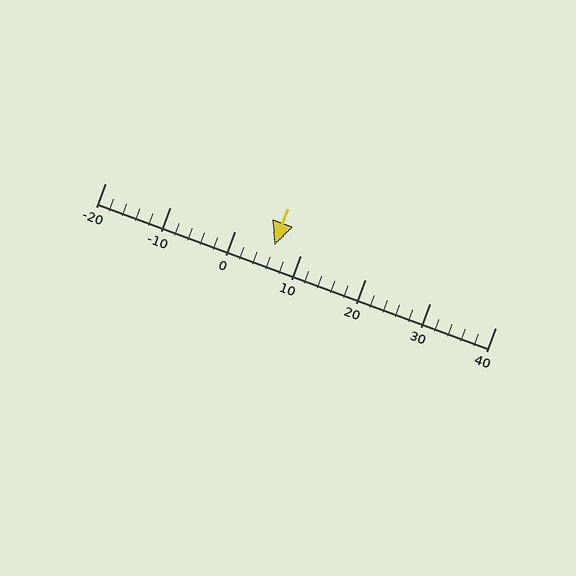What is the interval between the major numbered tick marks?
The major tick marks are spaced 10 units apart.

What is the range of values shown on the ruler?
The ruler shows values from -20 to 40.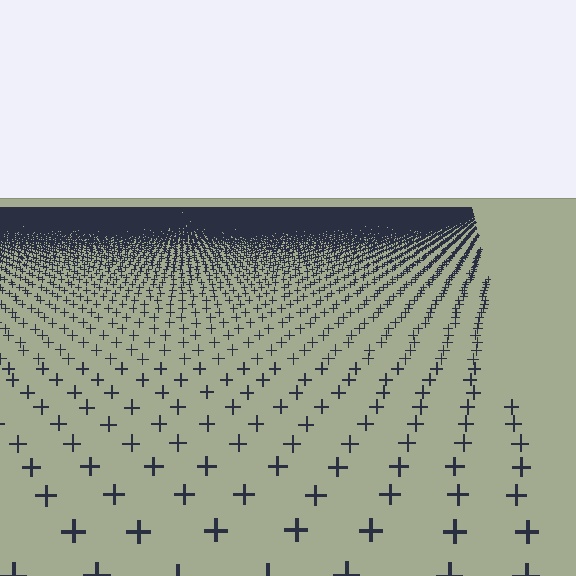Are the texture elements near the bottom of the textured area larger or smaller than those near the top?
Larger. Near the bottom, elements are closer to the viewer and appear at a bigger on-screen size.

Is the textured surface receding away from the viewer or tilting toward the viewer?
The surface is receding away from the viewer. Texture elements get smaller and denser toward the top.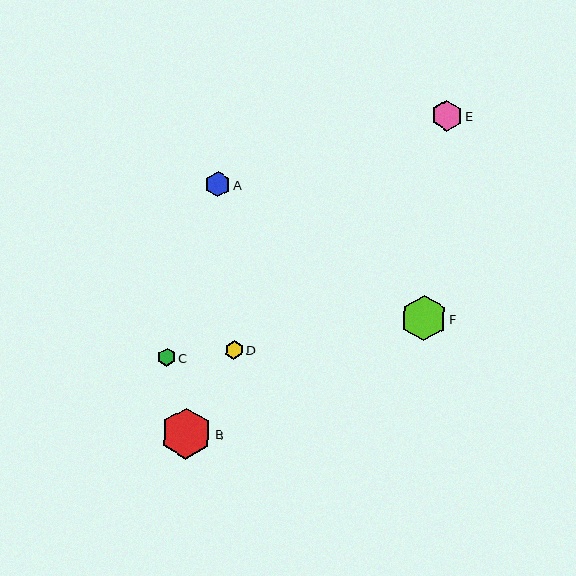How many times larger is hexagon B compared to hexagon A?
Hexagon B is approximately 2.0 times the size of hexagon A.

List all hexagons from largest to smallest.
From largest to smallest: B, F, E, A, D, C.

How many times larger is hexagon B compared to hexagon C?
Hexagon B is approximately 2.8 times the size of hexagon C.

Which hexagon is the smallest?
Hexagon C is the smallest with a size of approximately 18 pixels.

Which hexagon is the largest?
Hexagon B is the largest with a size of approximately 52 pixels.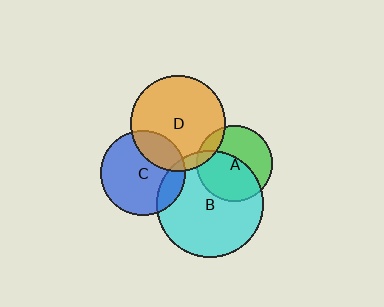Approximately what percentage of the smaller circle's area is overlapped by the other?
Approximately 50%.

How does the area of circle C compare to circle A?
Approximately 1.2 times.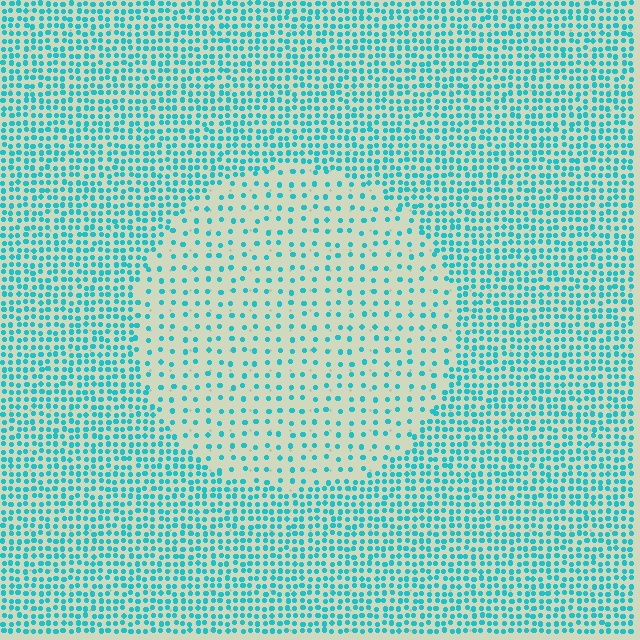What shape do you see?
I see a circle.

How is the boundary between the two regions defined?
The boundary is defined by a change in element density (approximately 2.5x ratio). All elements are the same color, size, and shape.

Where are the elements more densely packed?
The elements are more densely packed outside the circle boundary.